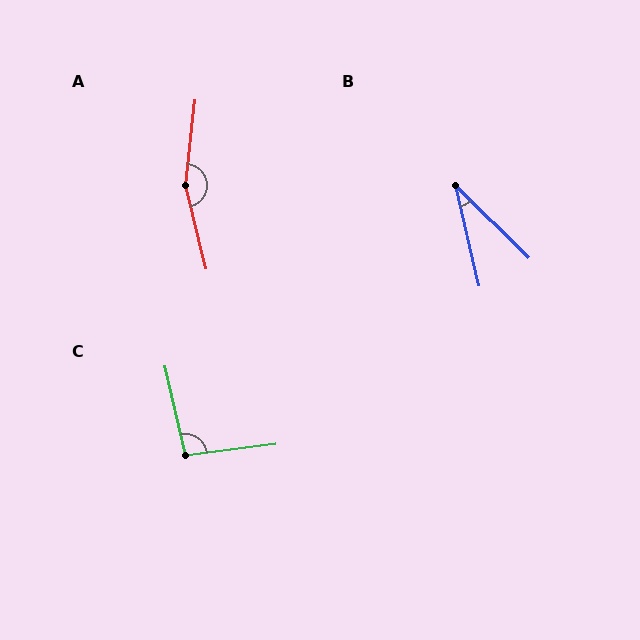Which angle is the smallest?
B, at approximately 32 degrees.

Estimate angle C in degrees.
Approximately 96 degrees.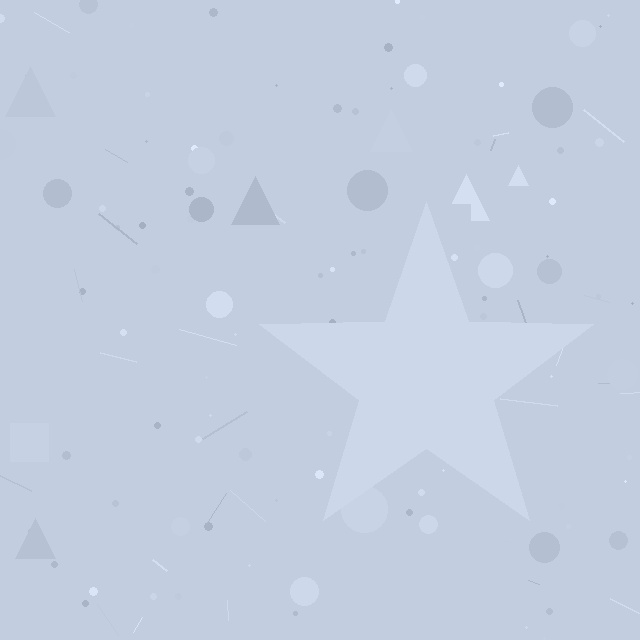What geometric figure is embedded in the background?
A star is embedded in the background.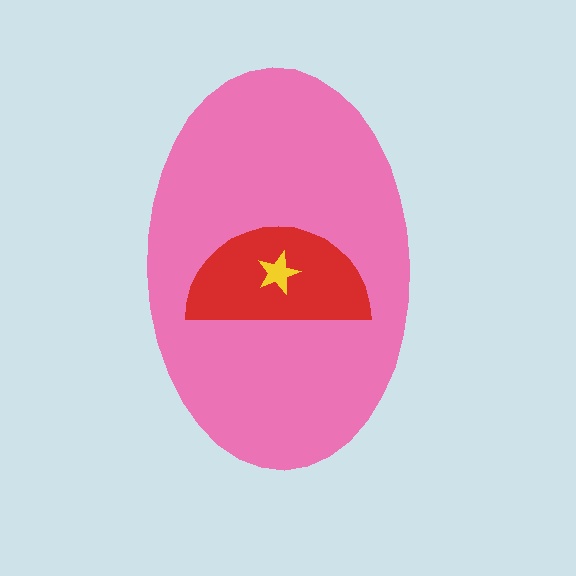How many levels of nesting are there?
3.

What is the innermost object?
The yellow star.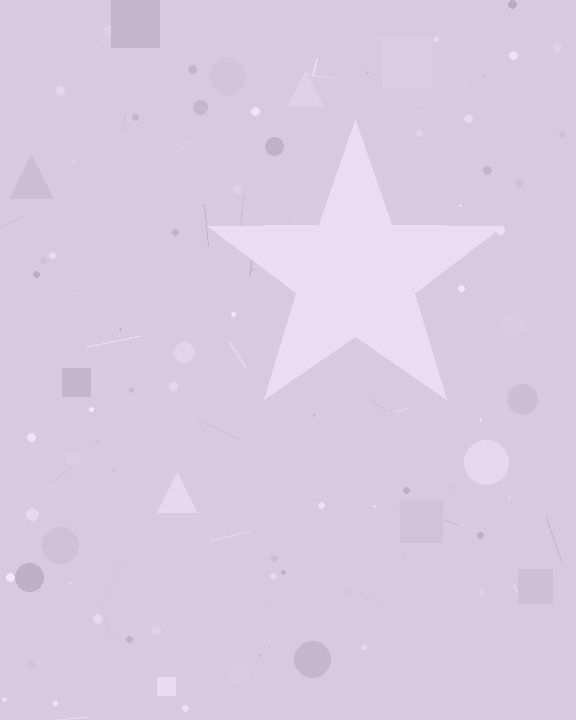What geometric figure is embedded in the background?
A star is embedded in the background.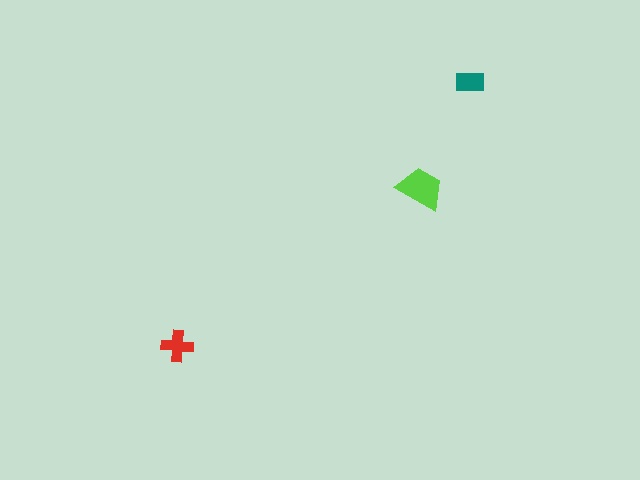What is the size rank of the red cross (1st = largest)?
2nd.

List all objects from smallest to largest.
The teal rectangle, the red cross, the lime trapezoid.